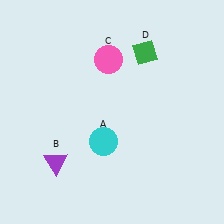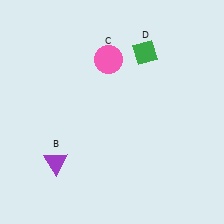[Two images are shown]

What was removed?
The cyan circle (A) was removed in Image 2.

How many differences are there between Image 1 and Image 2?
There is 1 difference between the two images.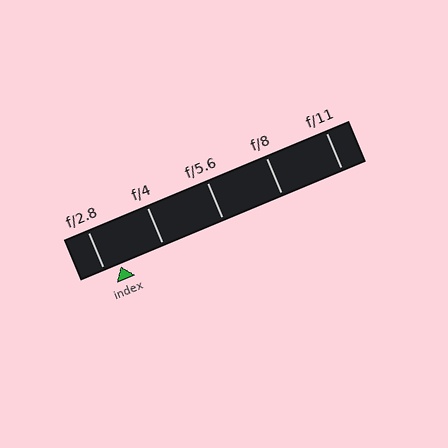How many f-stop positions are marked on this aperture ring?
There are 5 f-stop positions marked.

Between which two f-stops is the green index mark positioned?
The index mark is between f/2.8 and f/4.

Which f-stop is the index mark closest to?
The index mark is closest to f/2.8.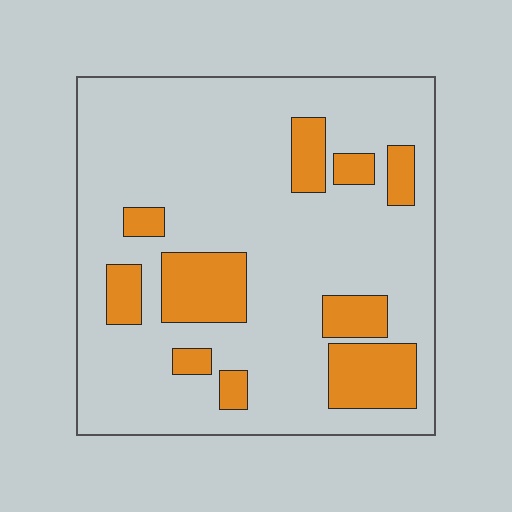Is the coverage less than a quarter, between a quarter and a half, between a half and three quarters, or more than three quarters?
Less than a quarter.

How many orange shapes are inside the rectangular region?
10.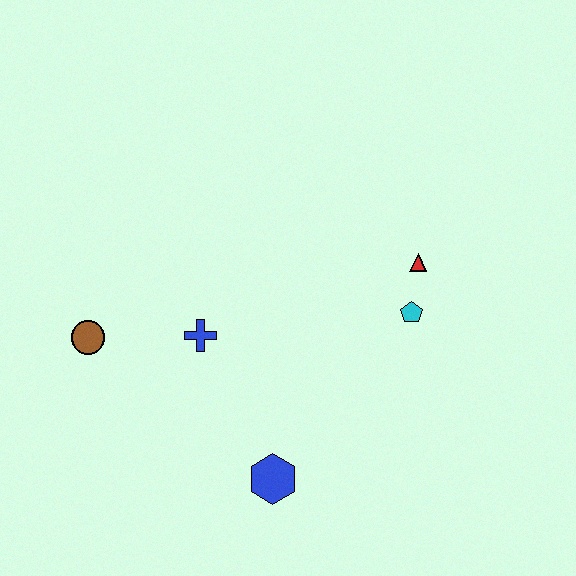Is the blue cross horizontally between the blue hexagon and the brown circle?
Yes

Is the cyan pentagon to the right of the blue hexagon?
Yes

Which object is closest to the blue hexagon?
The blue cross is closest to the blue hexagon.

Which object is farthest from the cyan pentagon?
The brown circle is farthest from the cyan pentagon.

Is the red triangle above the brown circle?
Yes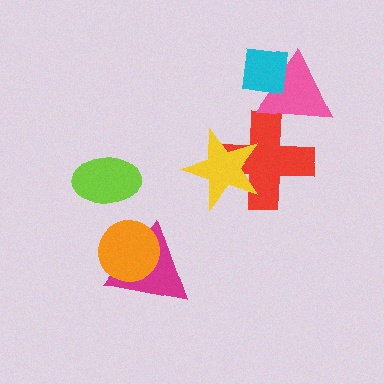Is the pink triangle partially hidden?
Yes, it is partially covered by another shape.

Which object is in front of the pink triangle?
The cyan square is in front of the pink triangle.